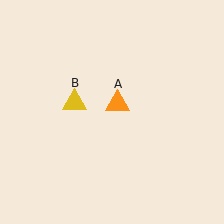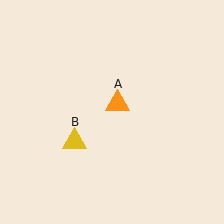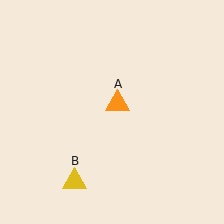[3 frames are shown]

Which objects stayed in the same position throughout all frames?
Orange triangle (object A) remained stationary.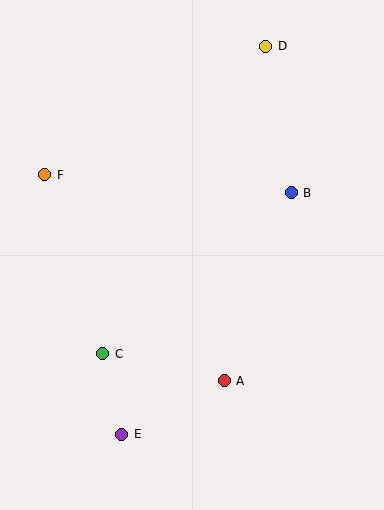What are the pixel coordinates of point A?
Point A is at (224, 381).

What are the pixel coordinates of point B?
Point B is at (291, 193).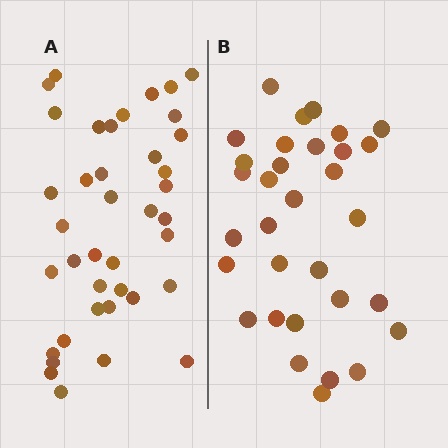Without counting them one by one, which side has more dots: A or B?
Region A (the left region) has more dots.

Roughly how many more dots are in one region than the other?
Region A has roughly 8 or so more dots than region B.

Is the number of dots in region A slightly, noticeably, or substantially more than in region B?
Region A has only slightly more — the two regions are fairly close. The ratio is roughly 1.2 to 1.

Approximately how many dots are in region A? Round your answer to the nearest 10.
About 40 dots. (The exact count is 39, which rounds to 40.)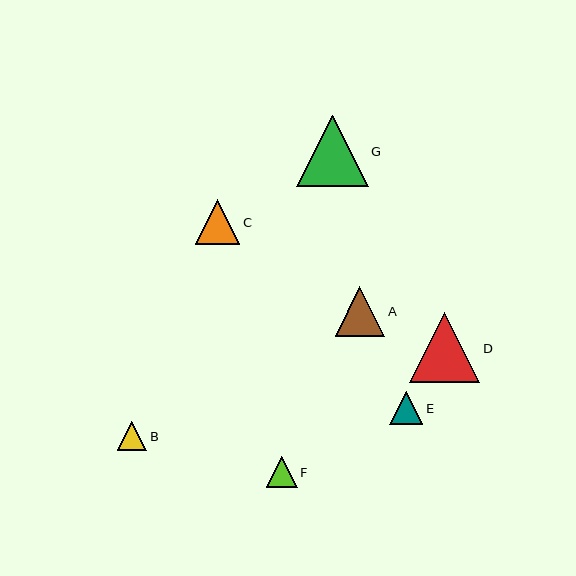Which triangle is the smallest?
Triangle B is the smallest with a size of approximately 29 pixels.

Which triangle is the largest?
Triangle G is the largest with a size of approximately 71 pixels.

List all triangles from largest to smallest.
From largest to smallest: G, D, A, C, E, F, B.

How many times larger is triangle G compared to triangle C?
Triangle G is approximately 1.6 times the size of triangle C.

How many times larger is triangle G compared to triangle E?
Triangle G is approximately 2.2 times the size of triangle E.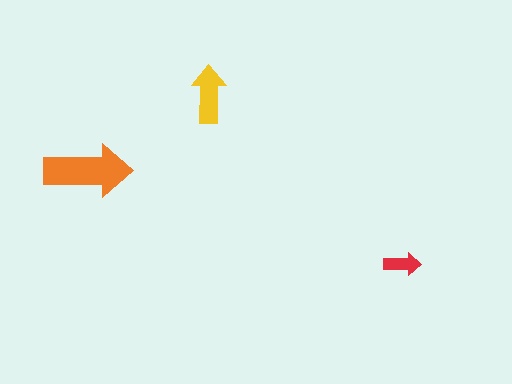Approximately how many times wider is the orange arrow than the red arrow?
About 2.5 times wider.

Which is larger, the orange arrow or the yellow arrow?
The orange one.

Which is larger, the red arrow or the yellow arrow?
The yellow one.